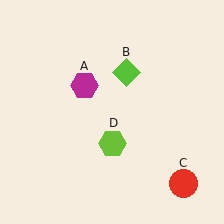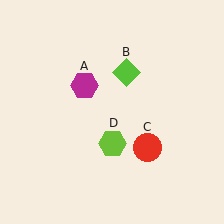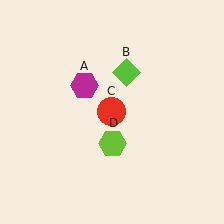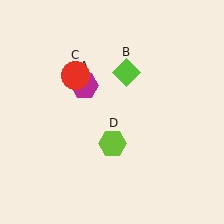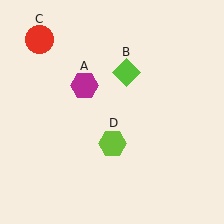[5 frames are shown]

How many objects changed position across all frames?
1 object changed position: red circle (object C).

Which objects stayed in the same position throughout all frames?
Magenta hexagon (object A) and lime diamond (object B) and lime hexagon (object D) remained stationary.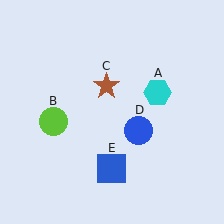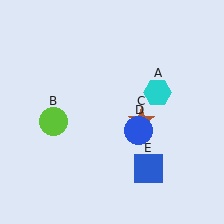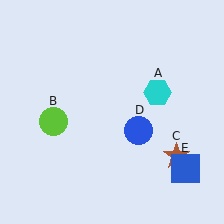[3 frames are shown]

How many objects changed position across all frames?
2 objects changed position: brown star (object C), blue square (object E).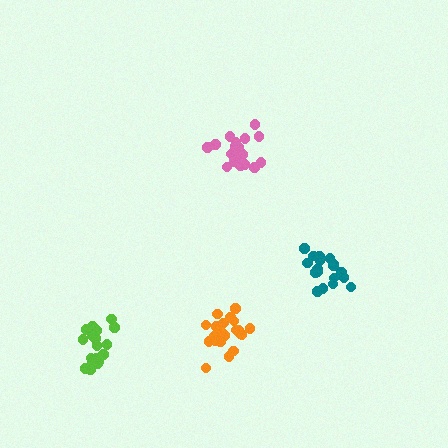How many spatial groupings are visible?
There are 4 spatial groupings.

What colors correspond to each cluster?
The clusters are colored: teal, pink, lime, orange.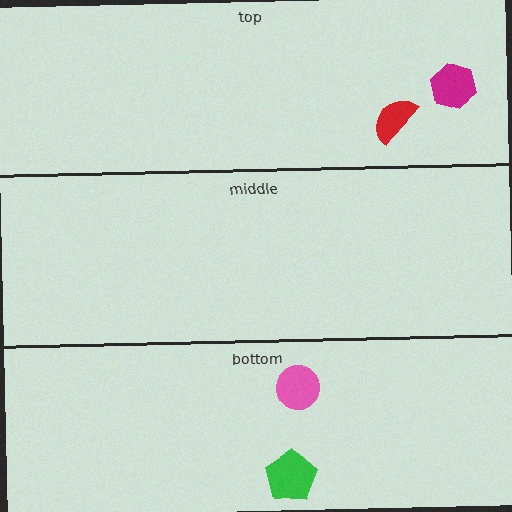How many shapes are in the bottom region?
2.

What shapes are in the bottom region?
The green pentagon, the pink circle.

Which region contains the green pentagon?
The bottom region.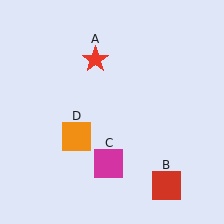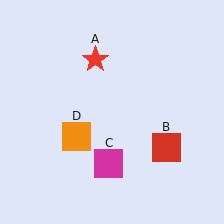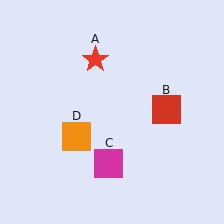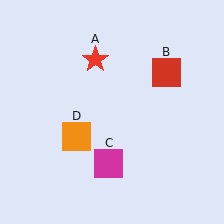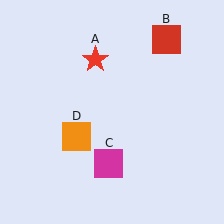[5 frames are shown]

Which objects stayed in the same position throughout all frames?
Red star (object A) and magenta square (object C) and orange square (object D) remained stationary.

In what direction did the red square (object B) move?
The red square (object B) moved up.